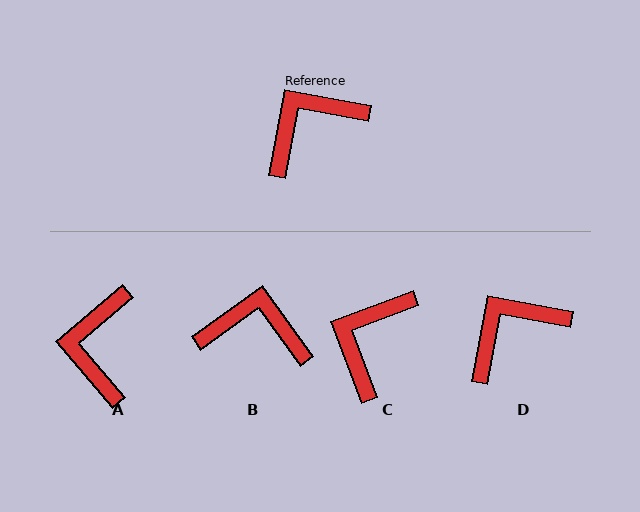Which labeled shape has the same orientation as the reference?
D.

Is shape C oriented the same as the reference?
No, it is off by about 31 degrees.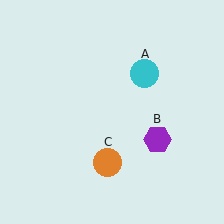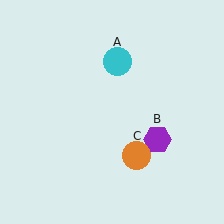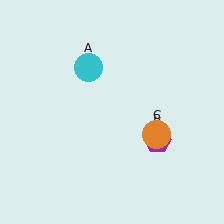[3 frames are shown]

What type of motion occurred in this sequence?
The cyan circle (object A), orange circle (object C) rotated counterclockwise around the center of the scene.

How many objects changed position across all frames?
2 objects changed position: cyan circle (object A), orange circle (object C).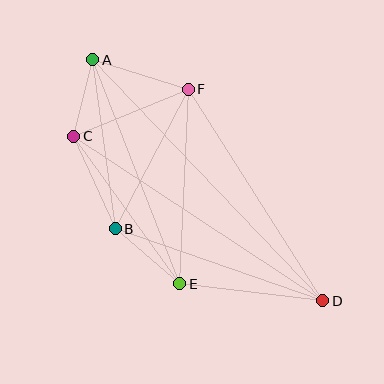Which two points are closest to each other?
Points A and C are closest to each other.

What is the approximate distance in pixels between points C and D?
The distance between C and D is approximately 298 pixels.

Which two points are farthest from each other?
Points A and D are farthest from each other.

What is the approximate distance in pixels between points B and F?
The distance between B and F is approximately 157 pixels.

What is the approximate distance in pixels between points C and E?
The distance between C and E is approximately 182 pixels.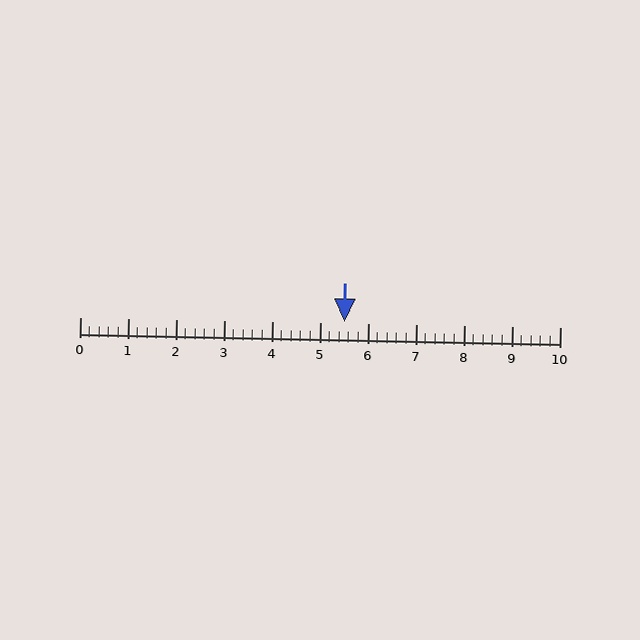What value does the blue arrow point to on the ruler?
The blue arrow points to approximately 5.5.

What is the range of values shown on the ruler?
The ruler shows values from 0 to 10.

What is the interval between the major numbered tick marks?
The major tick marks are spaced 1 units apart.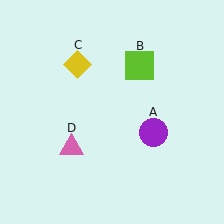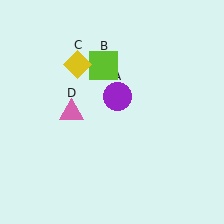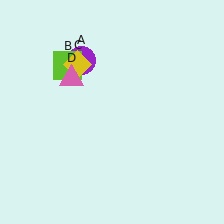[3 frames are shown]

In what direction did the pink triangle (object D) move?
The pink triangle (object D) moved up.